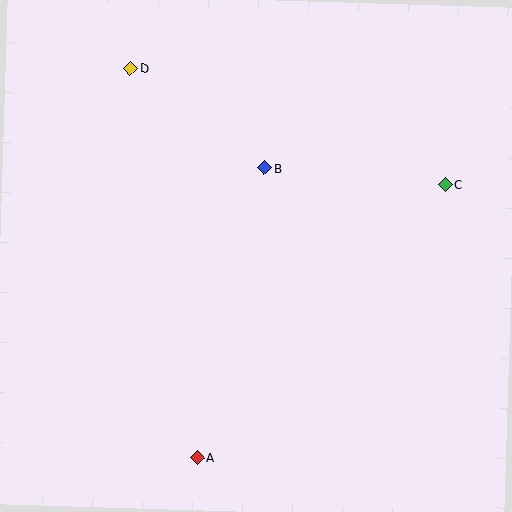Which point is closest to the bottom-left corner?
Point A is closest to the bottom-left corner.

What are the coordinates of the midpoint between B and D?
The midpoint between B and D is at (197, 118).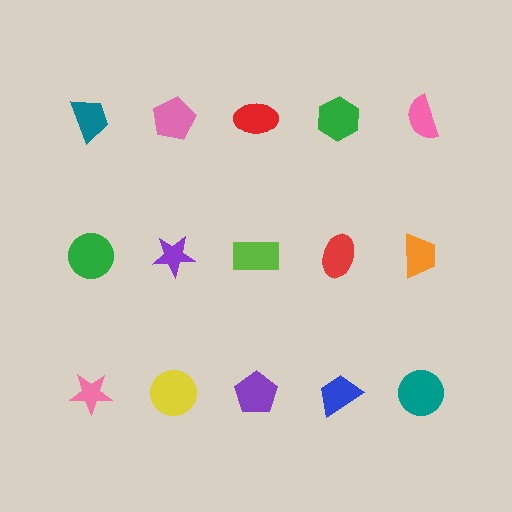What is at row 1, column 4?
A green hexagon.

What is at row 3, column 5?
A teal circle.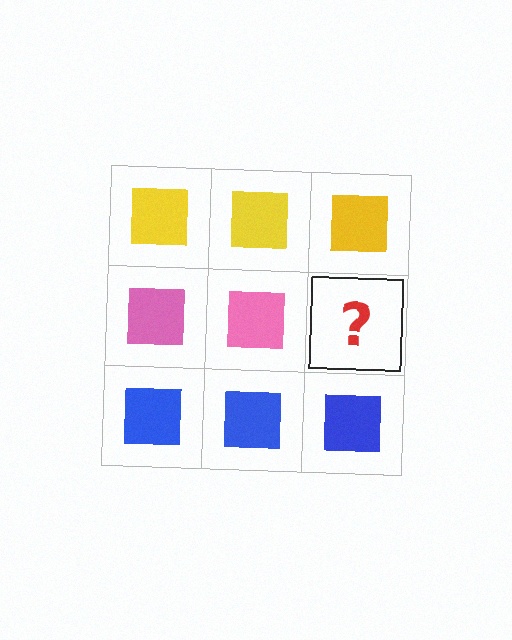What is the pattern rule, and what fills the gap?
The rule is that each row has a consistent color. The gap should be filled with a pink square.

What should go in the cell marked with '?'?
The missing cell should contain a pink square.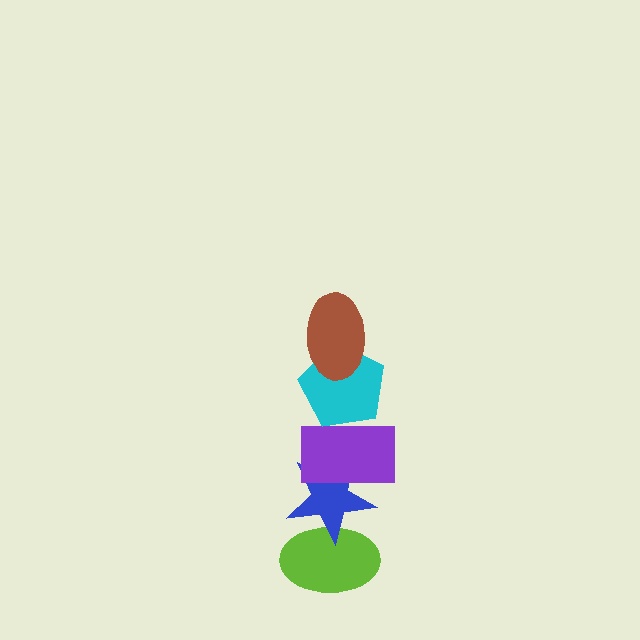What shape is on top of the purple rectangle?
The cyan pentagon is on top of the purple rectangle.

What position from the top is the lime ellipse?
The lime ellipse is 5th from the top.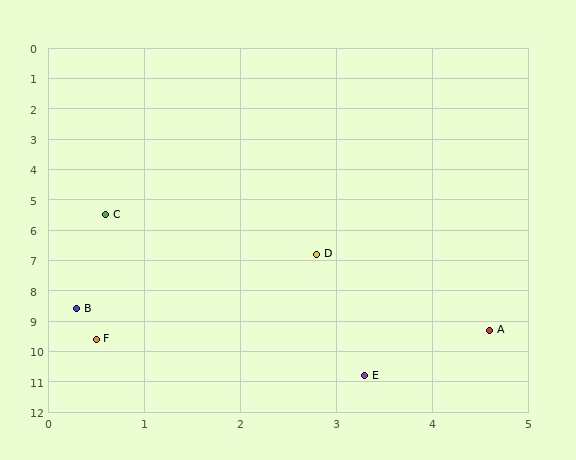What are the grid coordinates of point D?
Point D is at approximately (2.8, 6.8).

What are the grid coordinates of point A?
Point A is at approximately (4.6, 9.3).